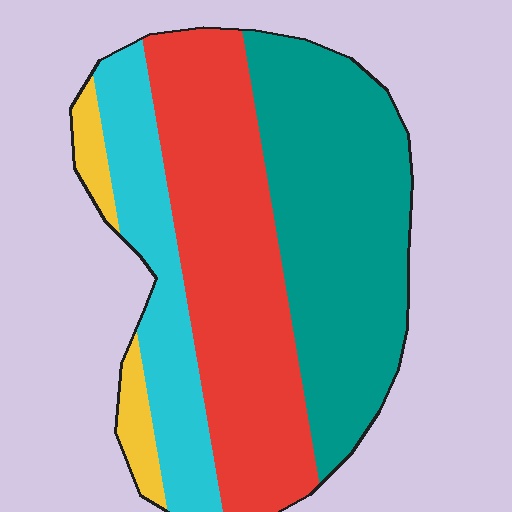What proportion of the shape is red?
Red takes up about three eighths (3/8) of the shape.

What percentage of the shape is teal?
Teal covers around 40% of the shape.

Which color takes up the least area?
Yellow, at roughly 5%.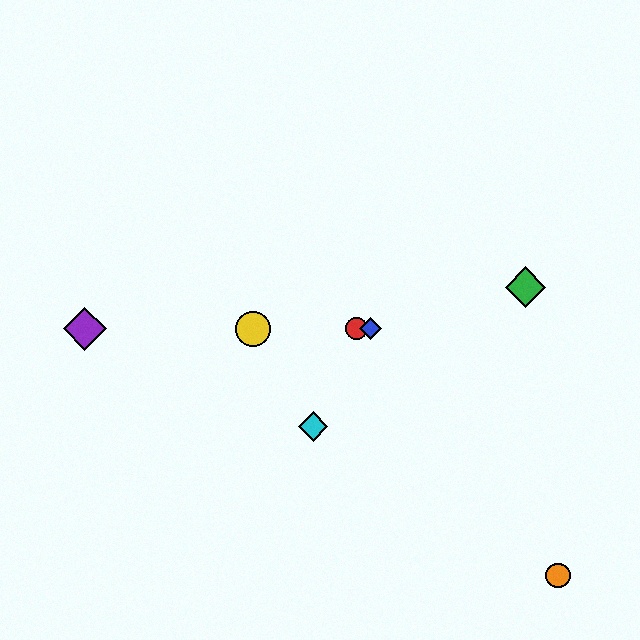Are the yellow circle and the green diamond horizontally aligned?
No, the yellow circle is at y≈329 and the green diamond is at y≈287.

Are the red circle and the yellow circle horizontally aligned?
Yes, both are at y≈329.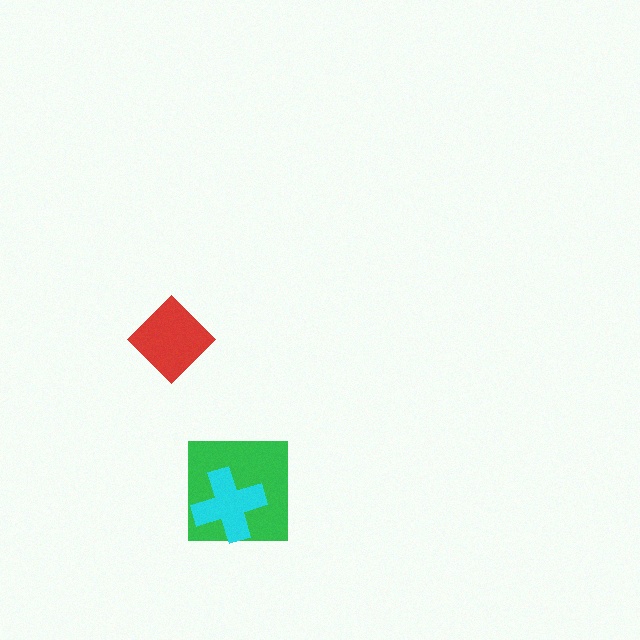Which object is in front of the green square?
The cyan cross is in front of the green square.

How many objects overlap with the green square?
1 object overlaps with the green square.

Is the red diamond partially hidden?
No, no other shape covers it.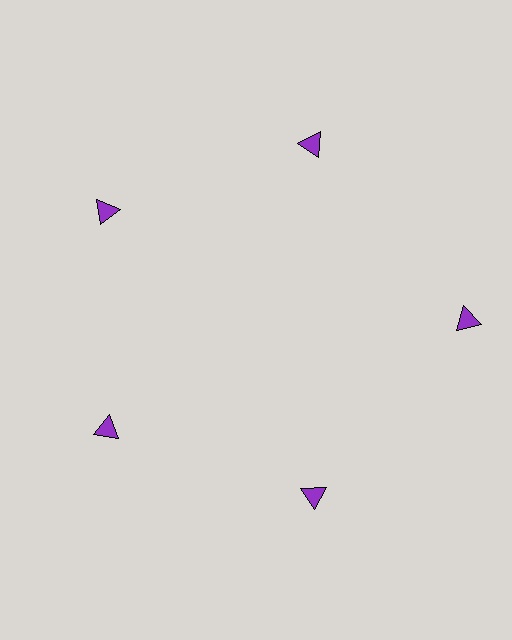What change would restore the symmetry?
The symmetry would be restored by moving it inward, back onto the ring so that all 5 triangles sit at equal angles and equal distance from the center.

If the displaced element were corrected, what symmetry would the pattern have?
It would have 5-fold rotational symmetry — the pattern would map onto itself every 72 degrees.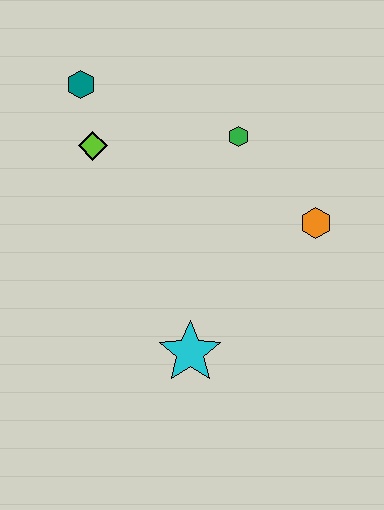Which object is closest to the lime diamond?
The teal hexagon is closest to the lime diamond.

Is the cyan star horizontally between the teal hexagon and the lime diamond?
No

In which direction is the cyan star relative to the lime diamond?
The cyan star is below the lime diamond.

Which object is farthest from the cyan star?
The teal hexagon is farthest from the cyan star.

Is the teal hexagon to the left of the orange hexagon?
Yes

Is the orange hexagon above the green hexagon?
No